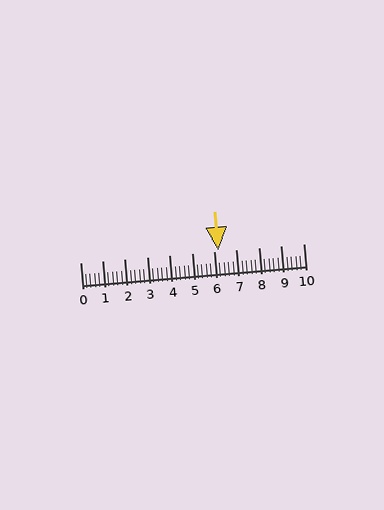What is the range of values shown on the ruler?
The ruler shows values from 0 to 10.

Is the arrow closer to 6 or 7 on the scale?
The arrow is closer to 6.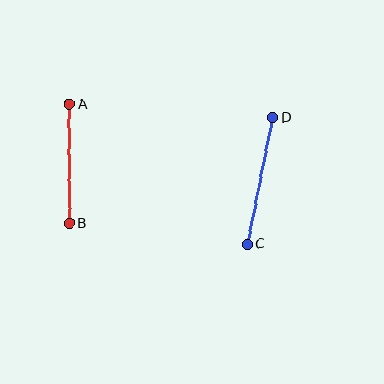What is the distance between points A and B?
The distance is approximately 119 pixels.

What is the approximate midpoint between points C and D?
The midpoint is at approximately (260, 181) pixels.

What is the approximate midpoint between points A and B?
The midpoint is at approximately (69, 164) pixels.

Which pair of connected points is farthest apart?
Points C and D are farthest apart.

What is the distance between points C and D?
The distance is approximately 129 pixels.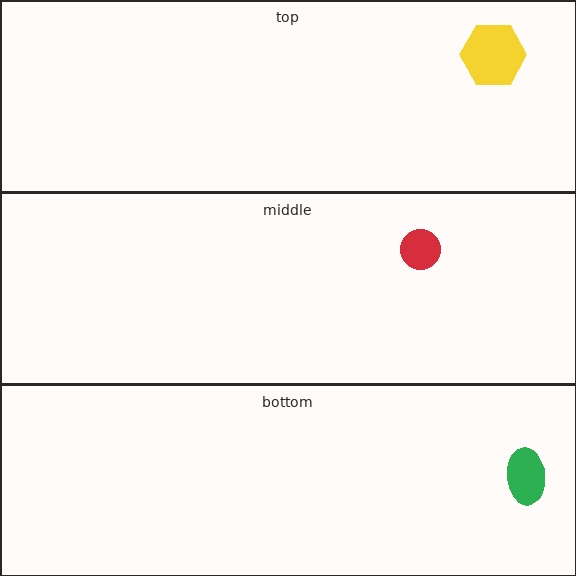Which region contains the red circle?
The middle region.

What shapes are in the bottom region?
The green ellipse.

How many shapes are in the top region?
1.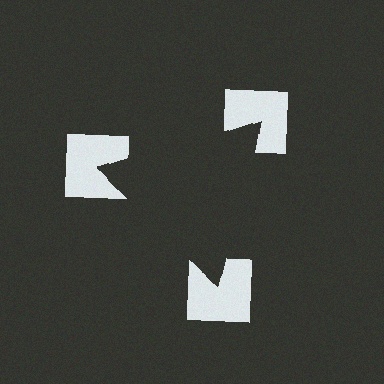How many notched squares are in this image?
There are 3 — one at each vertex of the illusory triangle.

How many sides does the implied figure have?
3 sides.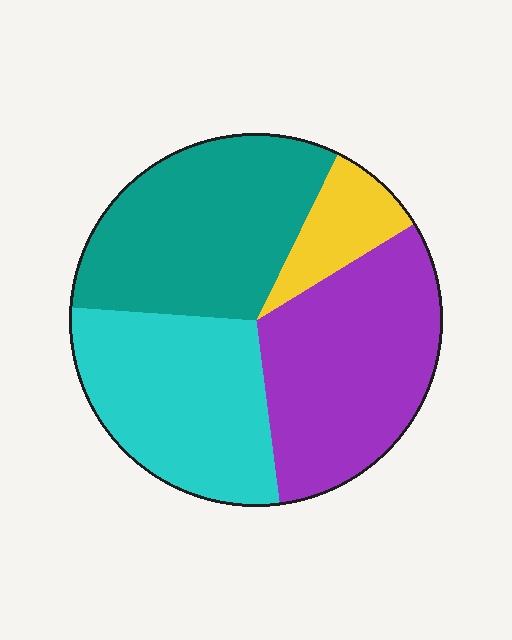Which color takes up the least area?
Yellow, at roughly 10%.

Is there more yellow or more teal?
Teal.